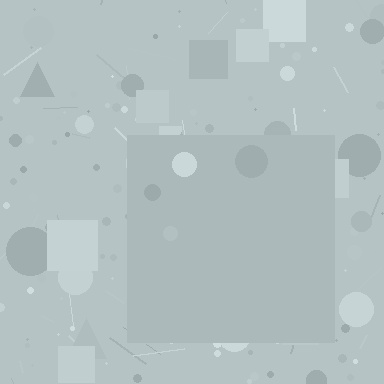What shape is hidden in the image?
A square is hidden in the image.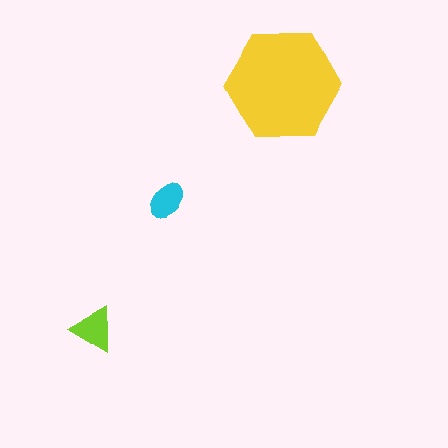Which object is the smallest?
The cyan ellipse.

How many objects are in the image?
There are 3 objects in the image.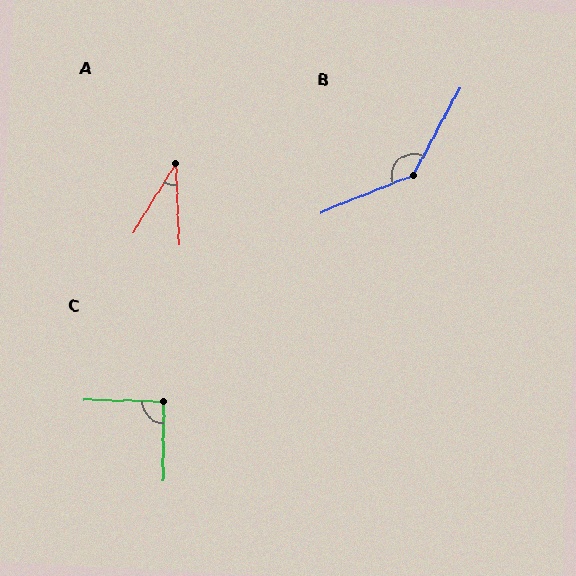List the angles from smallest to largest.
A (34°), C (91°), B (140°).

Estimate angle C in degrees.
Approximately 91 degrees.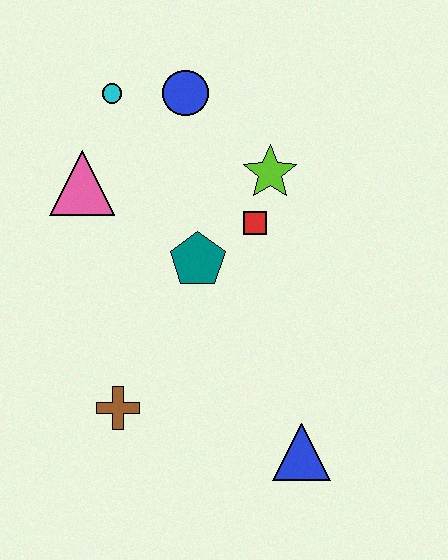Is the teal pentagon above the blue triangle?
Yes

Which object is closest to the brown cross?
The teal pentagon is closest to the brown cross.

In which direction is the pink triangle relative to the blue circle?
The pink triangle is to the left of the blue circle.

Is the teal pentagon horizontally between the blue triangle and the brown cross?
Yes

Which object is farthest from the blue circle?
The blue triangle is farthest from the blue circle.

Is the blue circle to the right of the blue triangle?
No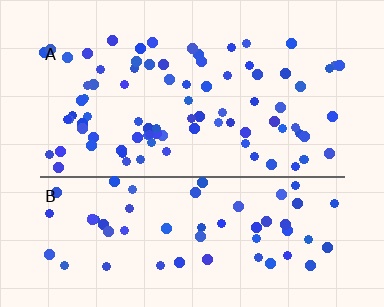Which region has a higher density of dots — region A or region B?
A (the top).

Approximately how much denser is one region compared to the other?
Approximately 1.4× — region A over region B.